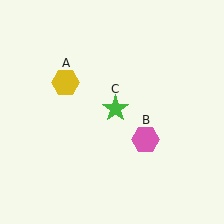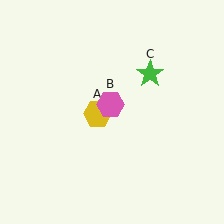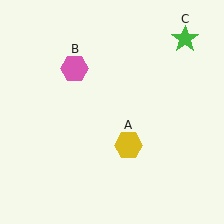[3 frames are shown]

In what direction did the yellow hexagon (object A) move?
The yellow hexagon (object A) moved down and to the right.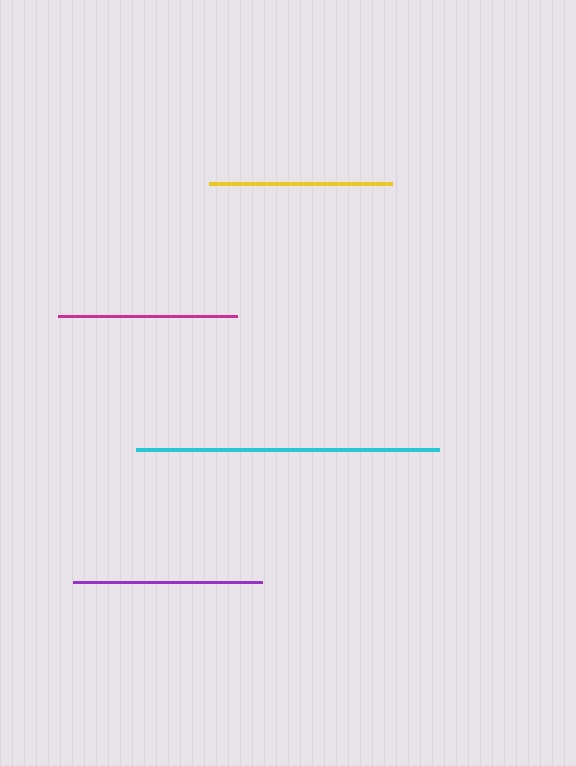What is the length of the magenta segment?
The magenta segment is approximately 178 pixels long.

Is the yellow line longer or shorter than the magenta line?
The yellow line is longer than the magenta line.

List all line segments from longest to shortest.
From longest to shortest: cyan, purple, yellow, magenta.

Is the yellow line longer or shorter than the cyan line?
The cyan line is longer than the yellow line.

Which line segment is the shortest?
The magenta line is the shortest at approximately 178 pixels.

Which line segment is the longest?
The cyan line is the longest at approximately 303 pixels.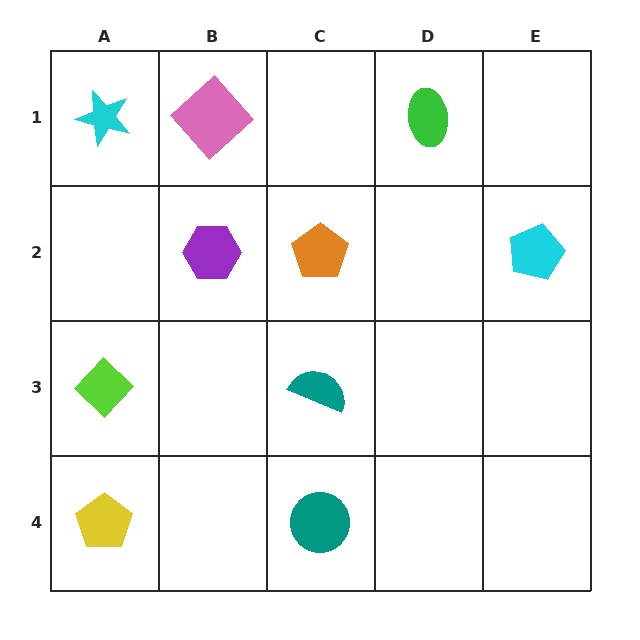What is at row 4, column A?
A yellow pentagon.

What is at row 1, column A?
A cyan star.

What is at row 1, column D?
A green ellipse.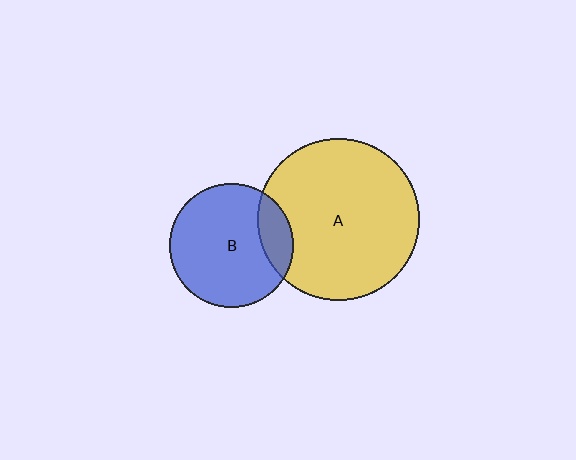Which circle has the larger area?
Circle A (yellow).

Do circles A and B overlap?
Yes.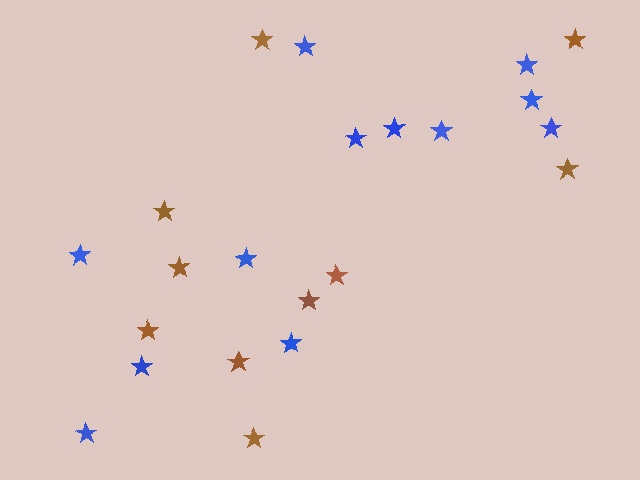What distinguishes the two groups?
There are 2 groups: one group of blue stars (12) and one group of brown stars (10).